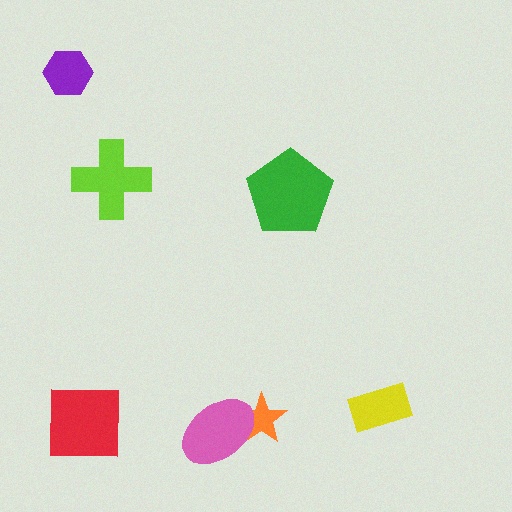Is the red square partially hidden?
No, no other shape covers it.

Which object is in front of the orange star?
The pink ellipse is in front of the orange star.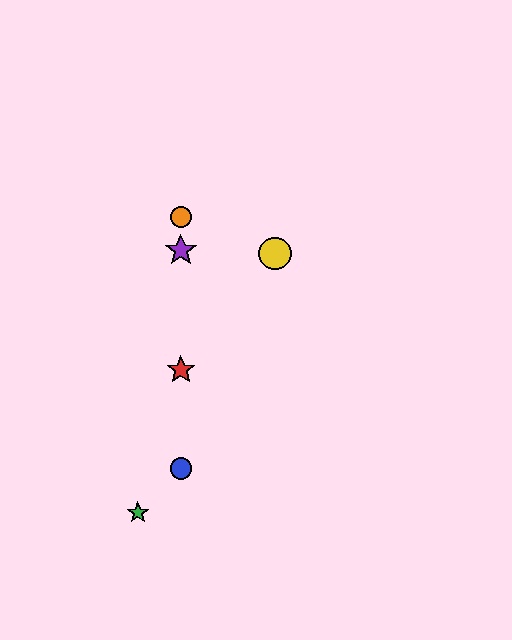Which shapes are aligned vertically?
The red star, the blue circle, the purple star, the orange circle are aligned vertically.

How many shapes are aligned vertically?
4 shapes (the red star, the blue circle, the purple star, the orange circle) are aligned vertically.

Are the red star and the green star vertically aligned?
No, the red star is at x≈181 and the green star is at x≈138.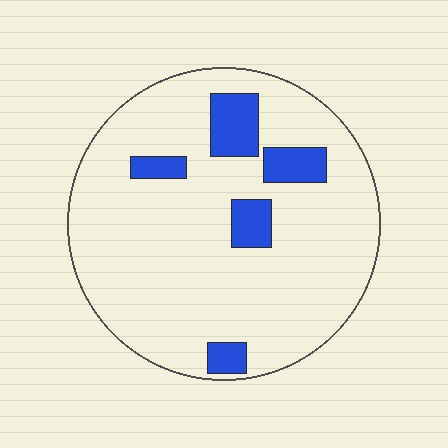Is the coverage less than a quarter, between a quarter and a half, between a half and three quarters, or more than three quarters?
Less than a quarter.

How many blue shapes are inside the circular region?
5.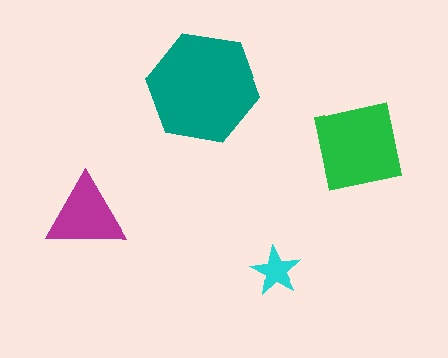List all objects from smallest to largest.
The cyan star, the magenta triangle, the green square, the teal hexagon.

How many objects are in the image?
There are 4 objects in the image.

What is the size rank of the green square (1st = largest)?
2nd.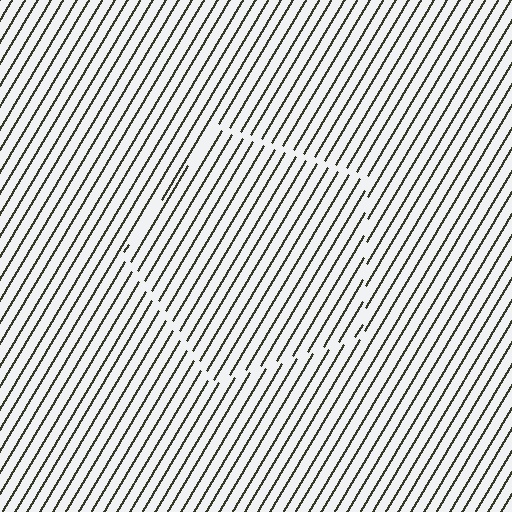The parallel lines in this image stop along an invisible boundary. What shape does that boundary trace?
An illusory pentagon. The interior of the shape contains the same grating, shifted by half a period — the contour is defined by the phase discontinuity where line-ends from the inner and outer gratings abut.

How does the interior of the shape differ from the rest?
The interior of the shape contains the same grating, shifted by half a period — the contour is defined by the phase discontinuity where line-ends from the inner and outer gratings abut.